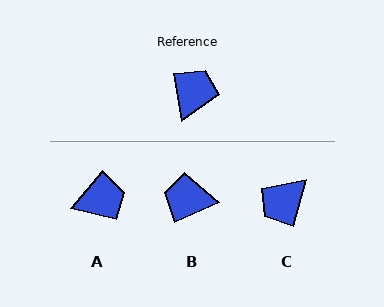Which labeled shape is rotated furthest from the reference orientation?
C, about 156 degrees away.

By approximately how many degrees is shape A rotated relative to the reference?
Approximately 49 degrees clockwise.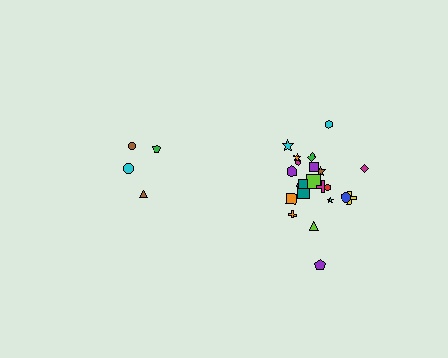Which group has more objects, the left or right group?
The right group.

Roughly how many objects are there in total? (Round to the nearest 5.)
Roughly 25 objects in total.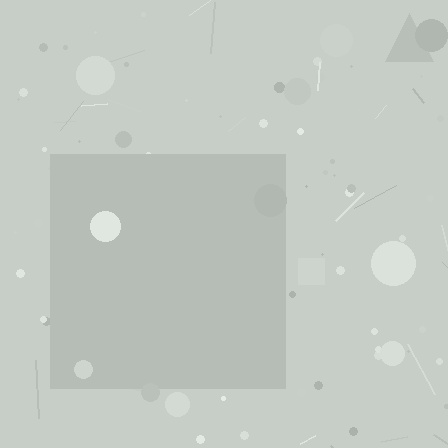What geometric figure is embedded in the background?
A square is embedded in the background.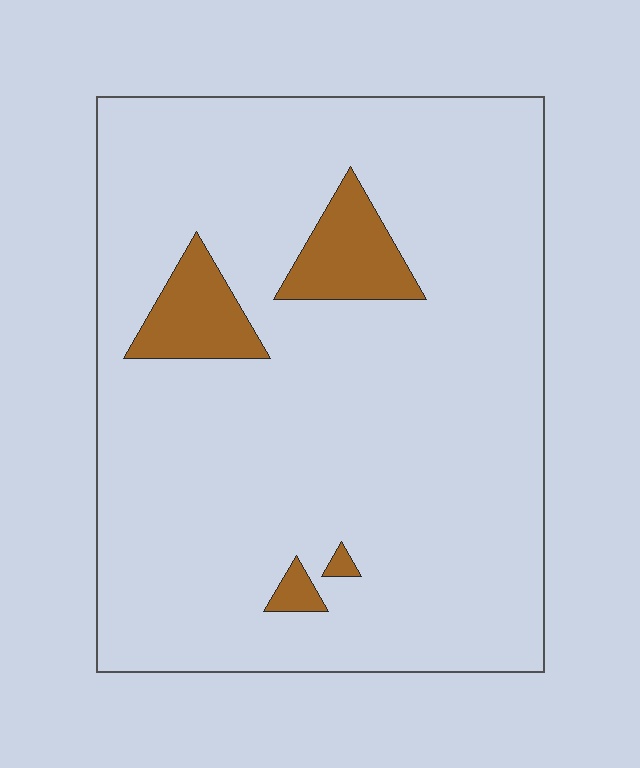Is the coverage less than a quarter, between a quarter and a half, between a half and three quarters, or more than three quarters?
Less than a quarter.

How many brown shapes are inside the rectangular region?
4.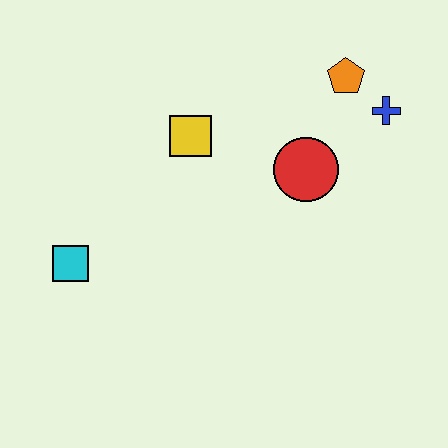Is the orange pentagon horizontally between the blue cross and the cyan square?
Yes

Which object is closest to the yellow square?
The red circle is closest to the yellow square.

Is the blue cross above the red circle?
Yes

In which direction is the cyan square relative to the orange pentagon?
The cyan square is to the left of the orange pentagon.